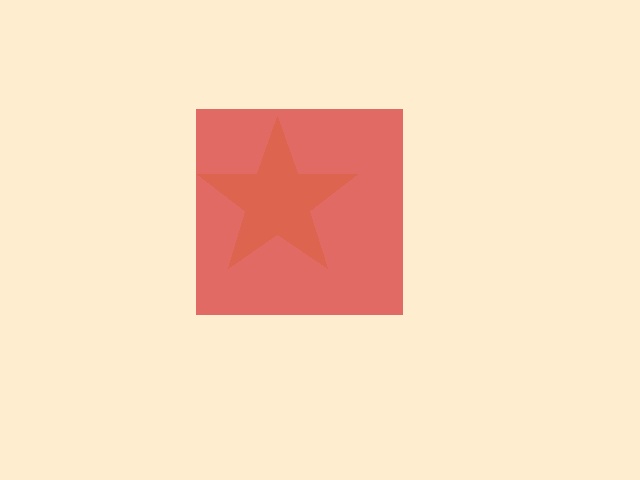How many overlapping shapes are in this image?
There are 2 overlapping shapes in the image.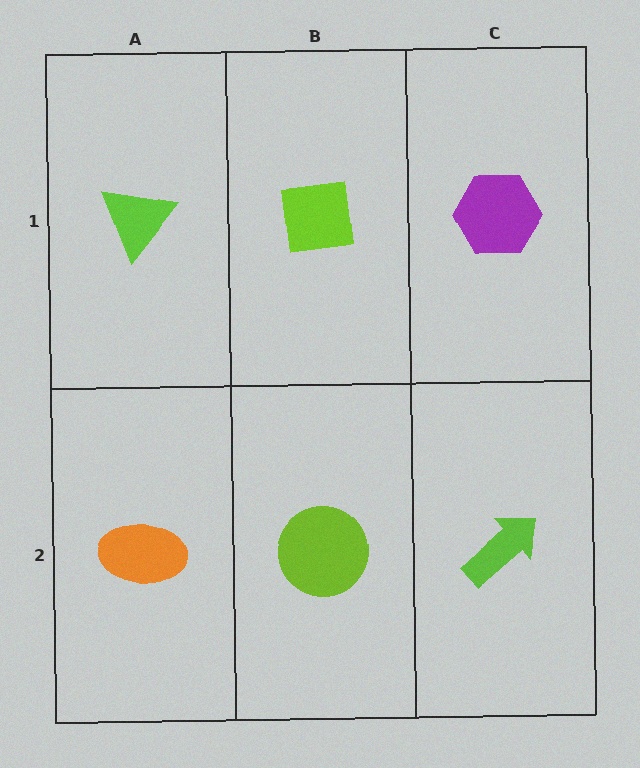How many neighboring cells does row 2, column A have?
2.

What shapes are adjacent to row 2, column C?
A purple hexagon (row 1, column C), a lime circle (row 2, column B).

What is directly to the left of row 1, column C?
A lime square.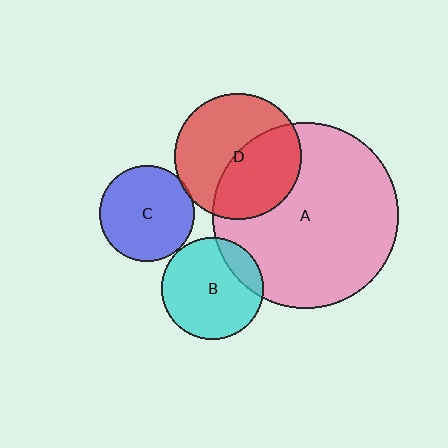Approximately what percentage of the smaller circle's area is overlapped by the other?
Approximately 45%.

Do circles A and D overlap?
Yes.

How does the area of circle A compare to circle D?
Approximately 2.2 times.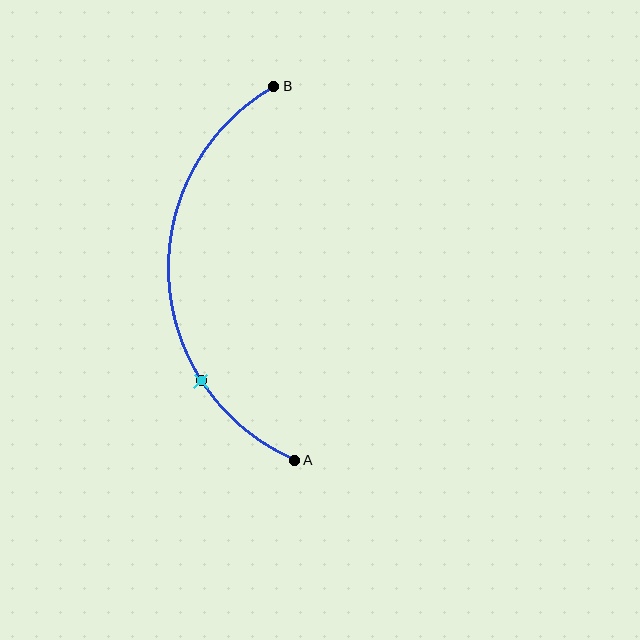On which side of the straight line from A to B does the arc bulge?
The arc bulges to the left of the straight line connecting A and B.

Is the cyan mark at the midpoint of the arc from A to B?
No. The cyan mark lies on the arc but is closer to endpoint A. The arc midpoint would be at the point on the curve equidistant along the arc from both A and B.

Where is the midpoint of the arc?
The arc midpoint is the point on the curve farthest from the straight line joining A and B. It sits to the left of that line.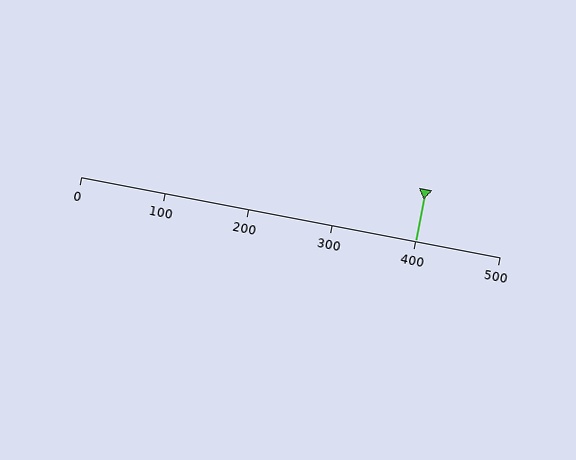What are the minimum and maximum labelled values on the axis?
The axis runs from 0 to 500.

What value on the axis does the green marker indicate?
The marker indicates approximately 400.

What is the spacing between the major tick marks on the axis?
The major ticks are spaced 100 apart.